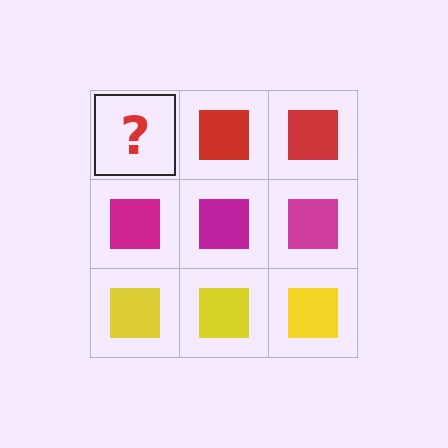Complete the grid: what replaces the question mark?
The question mark should be replaced with a red square.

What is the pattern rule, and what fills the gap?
The rule is that each row has a consistent color. The gap should be filled with a red square.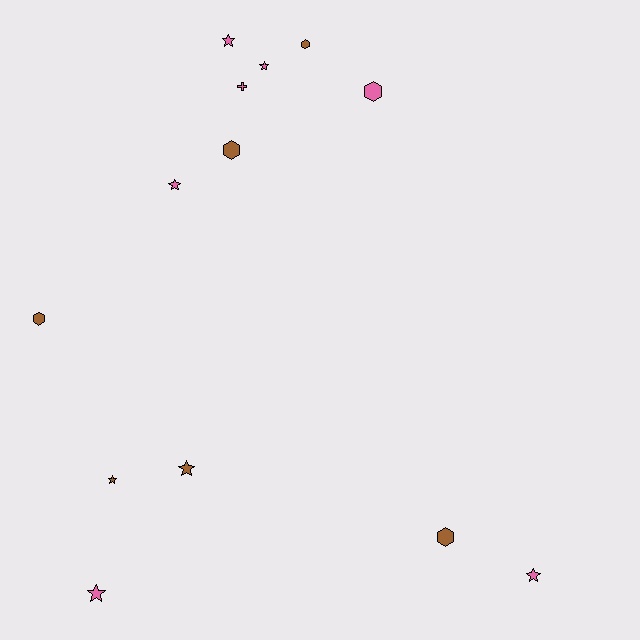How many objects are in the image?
There are 13 objects.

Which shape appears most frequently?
Star, with 7 objects.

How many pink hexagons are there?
There is 1 pink hexagon.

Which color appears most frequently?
Pink, with 7 objects.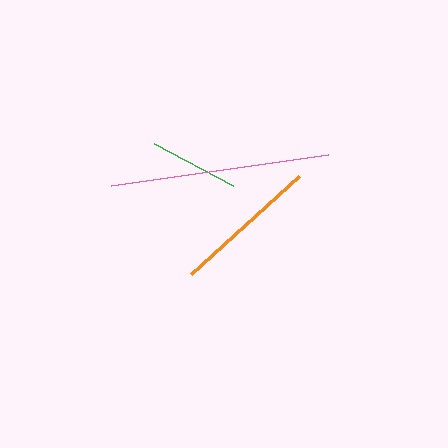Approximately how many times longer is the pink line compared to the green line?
The pink line is approximately 2.5 times the length of the green line.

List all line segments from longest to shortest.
From longest to shortest: pink, orange, green.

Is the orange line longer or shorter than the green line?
The orange line is longer than the green line.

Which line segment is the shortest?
The green line is the shortest at approximately 89 pixels.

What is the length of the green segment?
The green segment is approximately 89 pixels long.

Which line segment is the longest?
The pink line is the longest at approximately 220 pixels.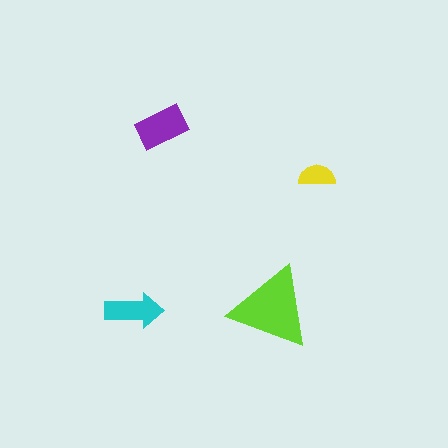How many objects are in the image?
There are 4 objects in the image.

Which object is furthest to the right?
The yellow semicircle is rightmost.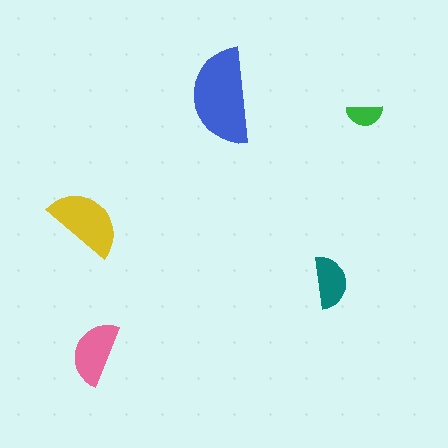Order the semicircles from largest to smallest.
the blue one, the yellow one, the pink one, the teal one, the green one.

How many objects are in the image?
There are 5 objects in the image.